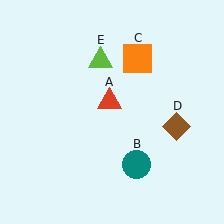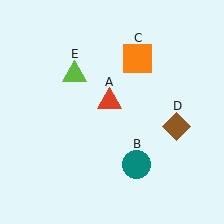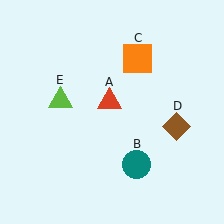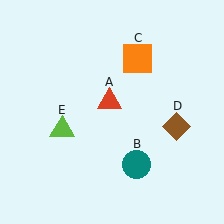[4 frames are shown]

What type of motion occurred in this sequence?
The lime triangle (object E) rotated counterclockwise around the center of the scene.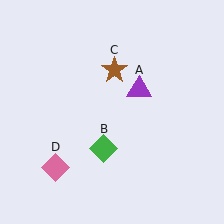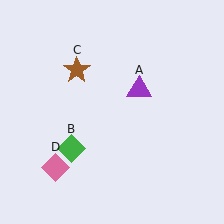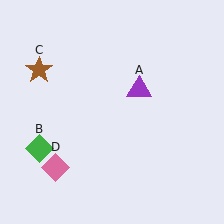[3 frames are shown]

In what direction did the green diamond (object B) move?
The green diamond (object B) moved left.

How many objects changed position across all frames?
2 objects changed position: green diamond (object B), brown star (object C).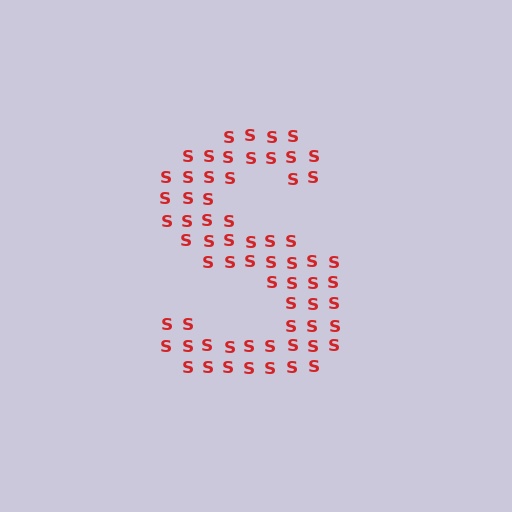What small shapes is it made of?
It is made of small letter S's.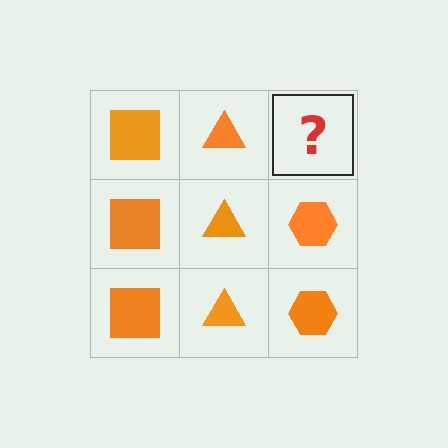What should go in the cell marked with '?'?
The missing cell should contain an orange hexagon.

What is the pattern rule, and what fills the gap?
The rule is that each column has a consistent shape. The gap should be filled with an orange hexagon.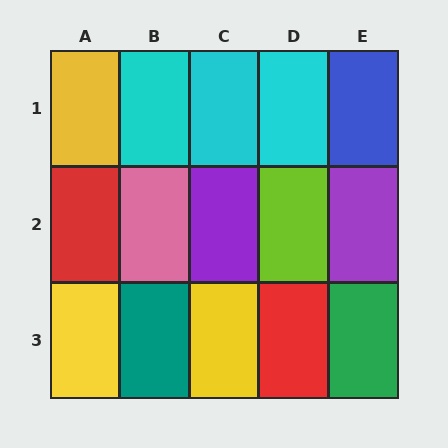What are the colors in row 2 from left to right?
Red, pink, purple, lime, purple.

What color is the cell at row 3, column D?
Red.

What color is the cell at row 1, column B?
Cyan.